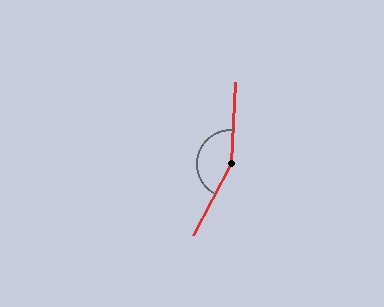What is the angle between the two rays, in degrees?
Approximately 156 degrees.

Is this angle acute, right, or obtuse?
It is obtuse.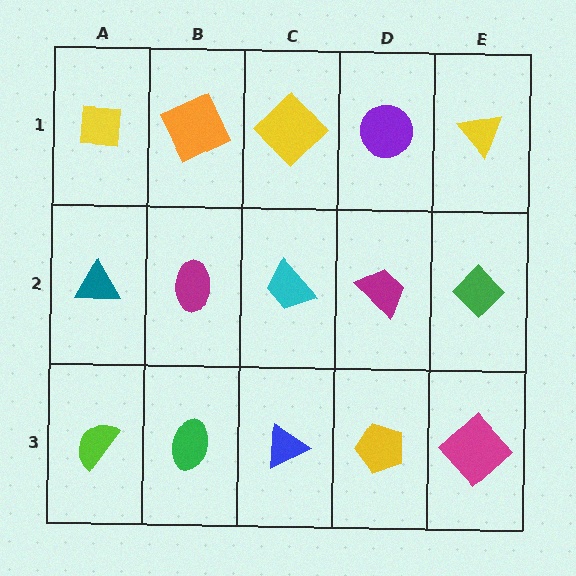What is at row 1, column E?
A yellow triangle.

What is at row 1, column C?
A yellow diamond.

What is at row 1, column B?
An orange square.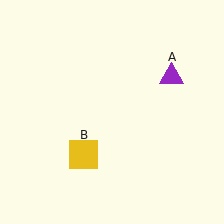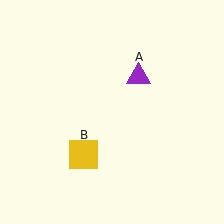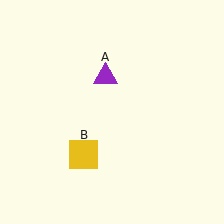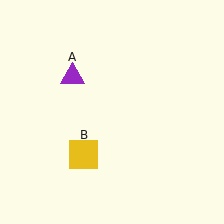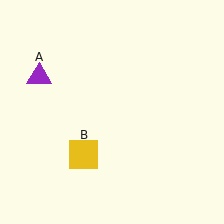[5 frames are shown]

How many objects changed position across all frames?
1 object changed position: purple triangle (object A).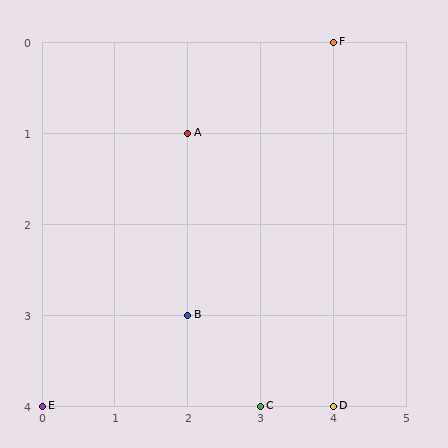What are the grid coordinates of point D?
Point D is at grid coordinates (4, 4).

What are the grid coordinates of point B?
Point B is at grid coordinates (2, 3).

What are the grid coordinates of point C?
Point C is at grid coordinates (3, 4).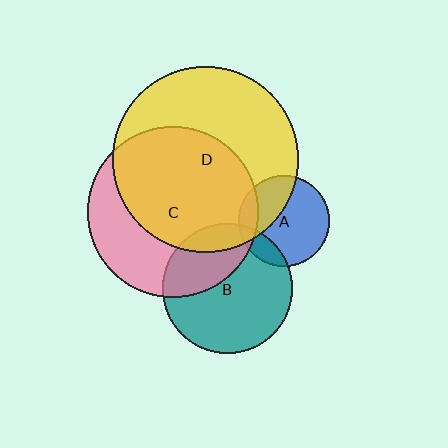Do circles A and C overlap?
Yes.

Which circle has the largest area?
Circle D (yellow).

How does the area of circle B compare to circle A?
Approximately 2.0 times.